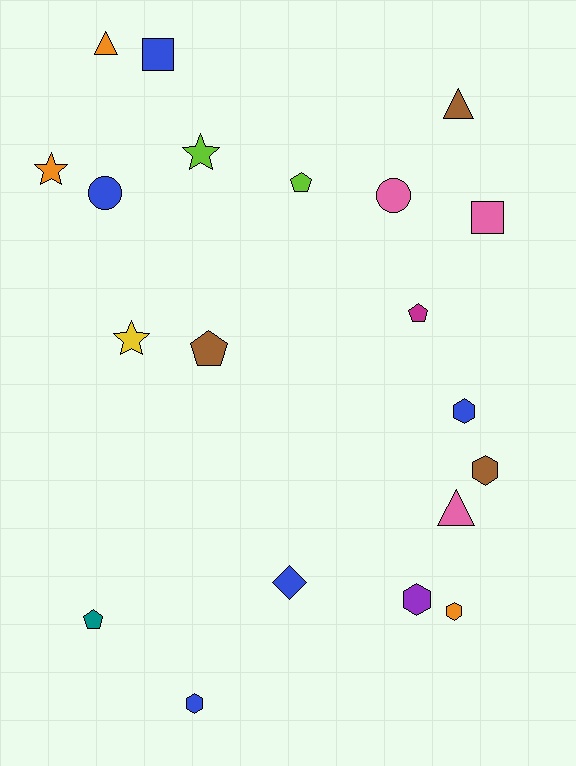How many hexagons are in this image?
There are 5 hexagons.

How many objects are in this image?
There are 20 objects.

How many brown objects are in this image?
There are 3 brown objects.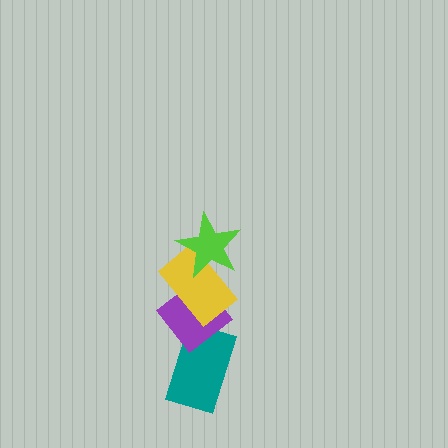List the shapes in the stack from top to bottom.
From top to bottom: the lime star, the yellow rectangle, the purple diamond, the teal rectangle.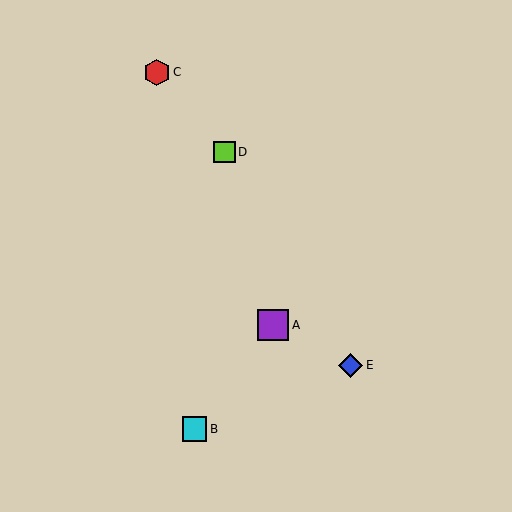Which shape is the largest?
The purple square (labeled A) is the largest.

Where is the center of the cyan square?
The center of the cyan square is at (194, 429).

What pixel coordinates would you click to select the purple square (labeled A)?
Click at (273, 325) to select the purple square A.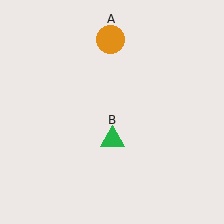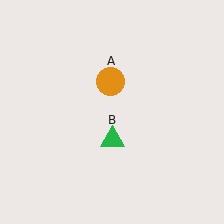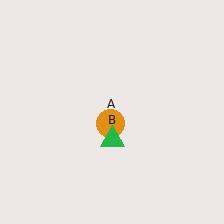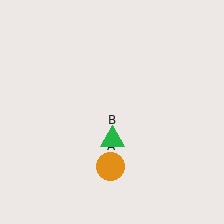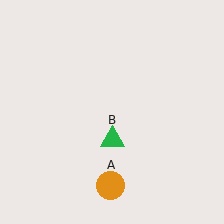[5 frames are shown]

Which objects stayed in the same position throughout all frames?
Green triangle (object B) remained stationary.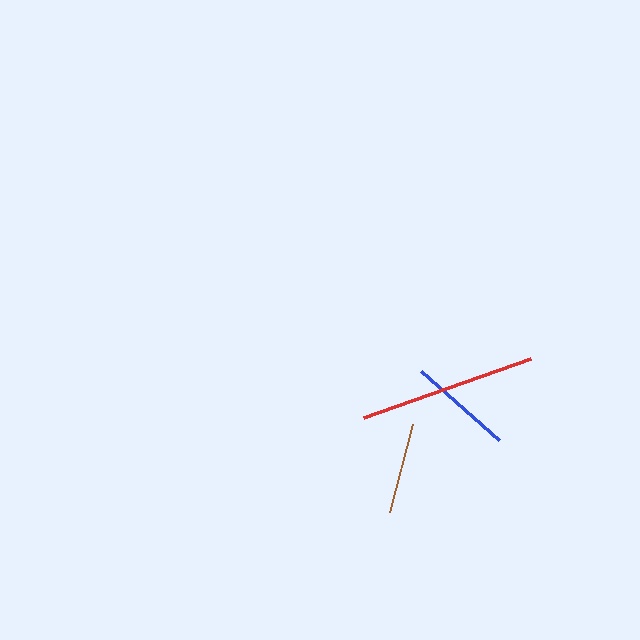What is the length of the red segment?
The red segment is approximately 178 pixels long.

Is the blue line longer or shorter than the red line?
The red line is longer than the blue line.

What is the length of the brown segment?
The brown segment is approximately 91 pixels long.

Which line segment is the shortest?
The brown line is the shortest at approximately 91 pixels.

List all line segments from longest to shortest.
From longest to shortest: red, blue, brown.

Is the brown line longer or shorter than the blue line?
The blue line is longer than the brown line.